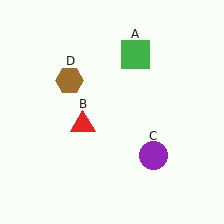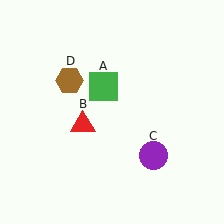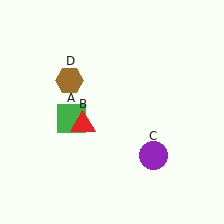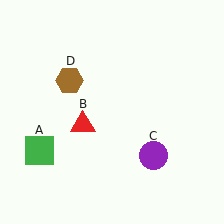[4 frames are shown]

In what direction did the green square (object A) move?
The green square (object A) moved down and to the left.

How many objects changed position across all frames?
1 object changed position: green square (object A).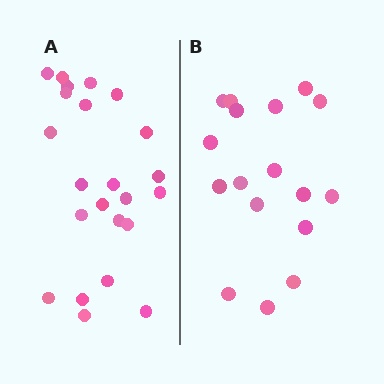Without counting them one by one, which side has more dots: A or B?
Region A (the left region) has more dots.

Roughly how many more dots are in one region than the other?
Region A has about 6 more dots than region B.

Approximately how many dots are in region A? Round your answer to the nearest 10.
About 20 dots. (The exact count is 23, which rounds to 20.)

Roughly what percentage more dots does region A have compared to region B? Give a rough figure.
About 35% more.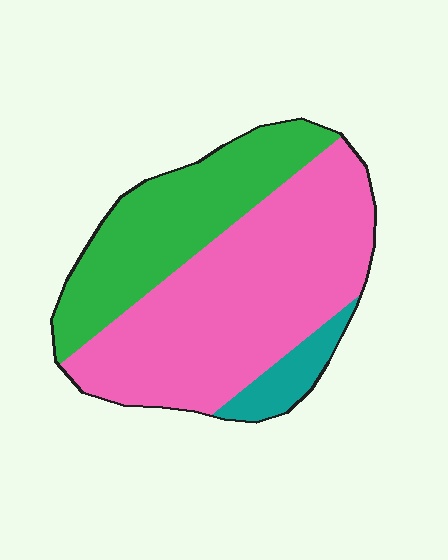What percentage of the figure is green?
Green takes up about one third (1/3) of the figure.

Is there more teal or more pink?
Pink.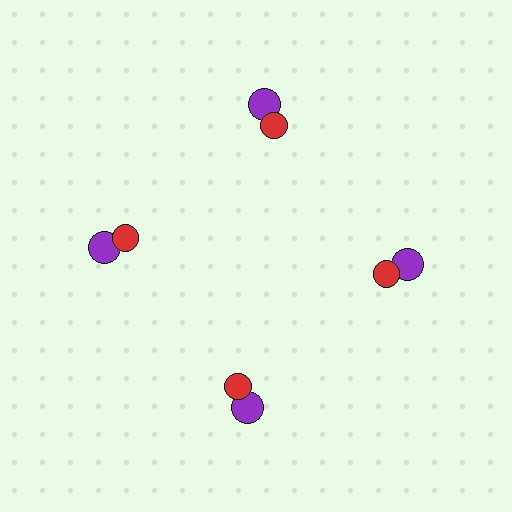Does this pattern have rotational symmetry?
Yes, this pattern has 4-fold rotational symmetry. It looks the same after rotating 90 degrees around the center.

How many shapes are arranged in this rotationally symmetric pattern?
There are 8 shapes, arranged in 4 groups of 2.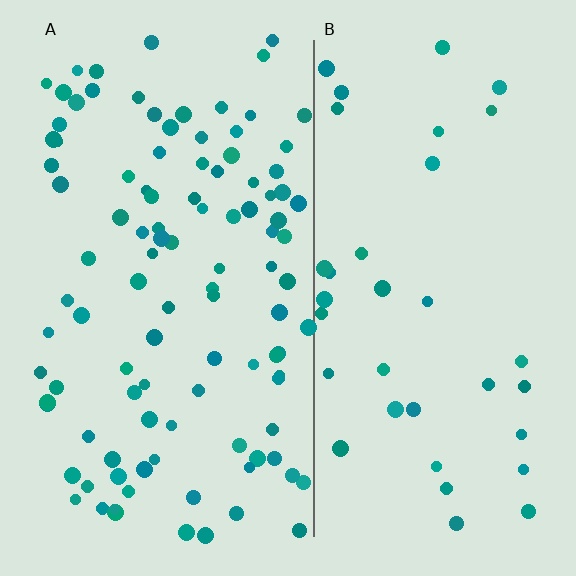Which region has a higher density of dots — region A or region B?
A (the left).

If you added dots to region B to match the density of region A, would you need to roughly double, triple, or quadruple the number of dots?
Approximately triple.